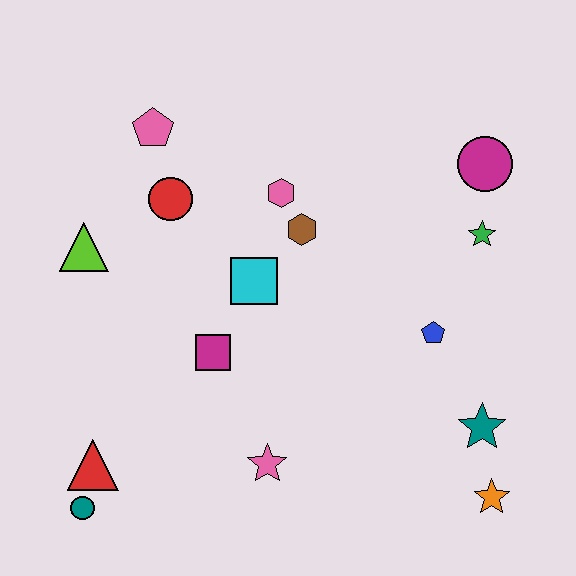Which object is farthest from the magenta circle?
The teal circle is farthest from the magenta circle.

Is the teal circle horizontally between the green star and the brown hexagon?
No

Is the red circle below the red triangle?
No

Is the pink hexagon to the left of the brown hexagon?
Yes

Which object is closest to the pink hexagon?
The brown hexagon is closest to the pink hexagon.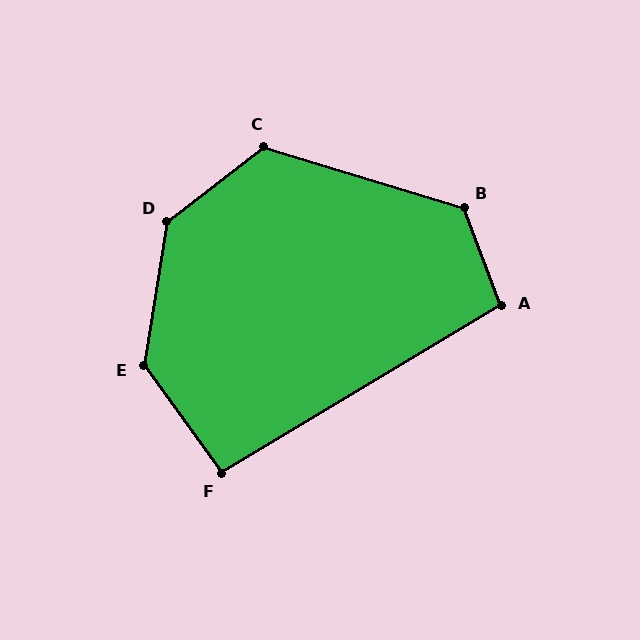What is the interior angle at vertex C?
Approximately 125 degrees (obtuse).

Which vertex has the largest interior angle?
D, at approximately 137 degrees.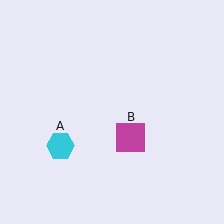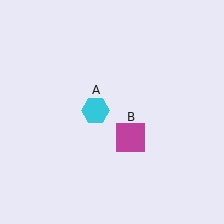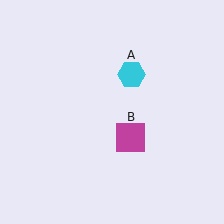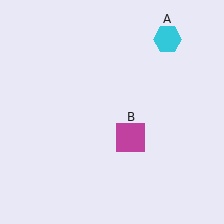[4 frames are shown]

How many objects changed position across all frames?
1 object changed position: cyan hexagon (object A).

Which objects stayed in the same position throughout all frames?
Magenta square (object B) remained stationary.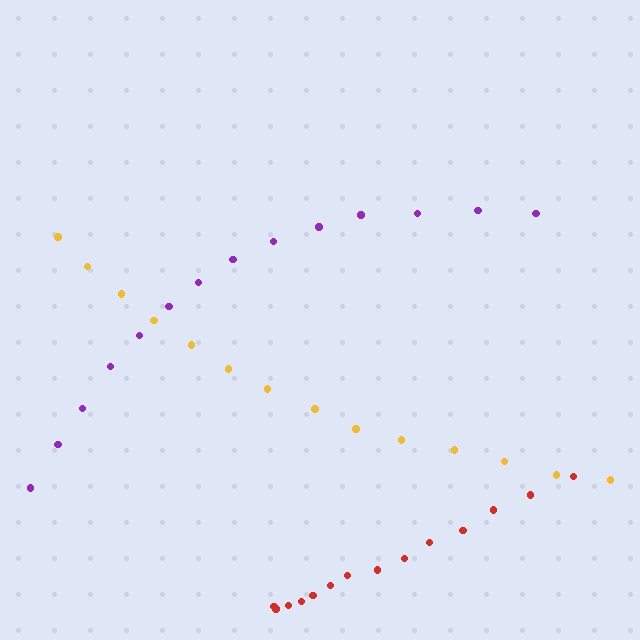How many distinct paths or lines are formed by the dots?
There are 3 distinct paths.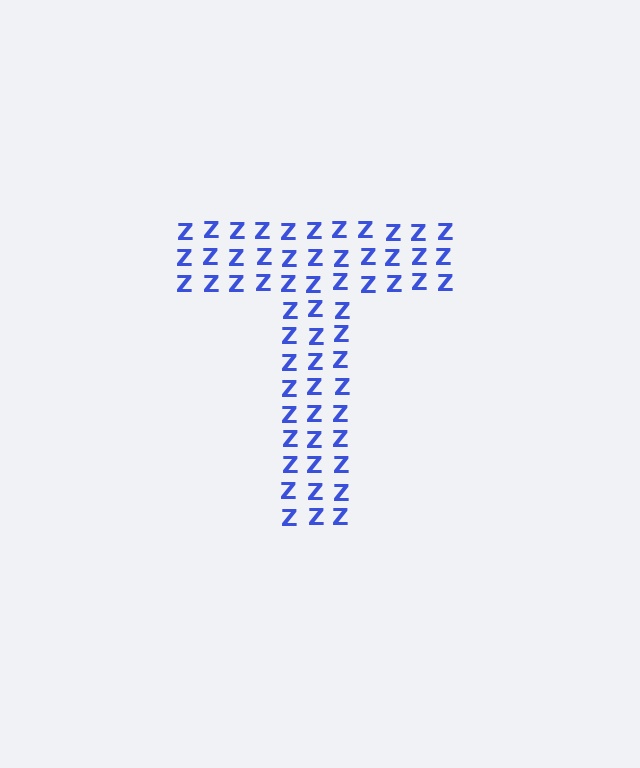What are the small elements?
The small elements are letter Z's.